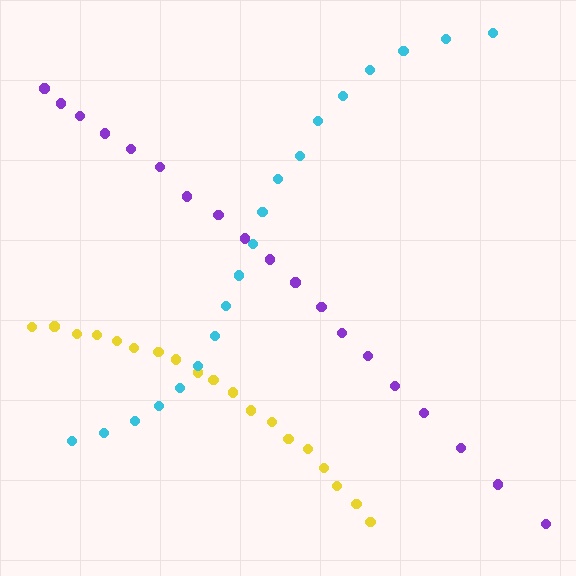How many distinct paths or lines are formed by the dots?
There are 3 distinct paths.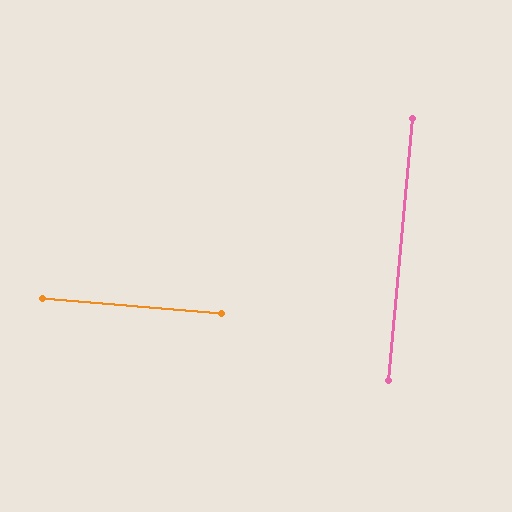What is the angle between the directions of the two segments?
Approximately 90 degrees.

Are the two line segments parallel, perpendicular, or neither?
Perpendicular — they meet at approximately 90°.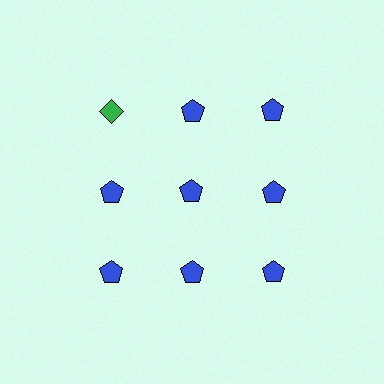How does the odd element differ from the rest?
It differs in both color (green instead of blue) and shape (diamond instead of pentagon).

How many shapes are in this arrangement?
There are 9 shapes arranged in a grid pattern.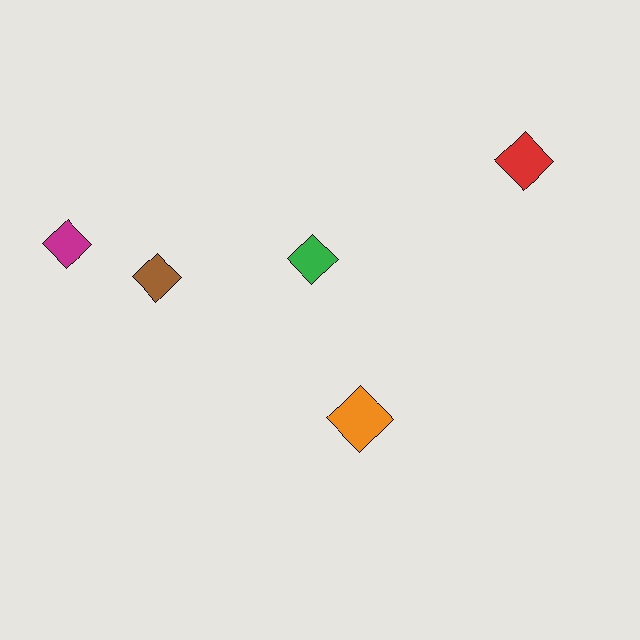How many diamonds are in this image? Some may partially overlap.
There are 5 diamonds.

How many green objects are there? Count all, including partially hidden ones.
There is 1 green object.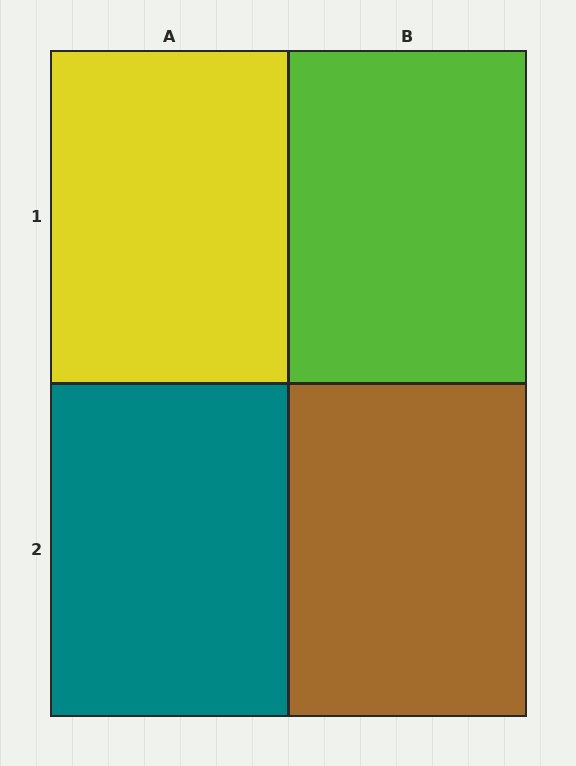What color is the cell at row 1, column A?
Yellow.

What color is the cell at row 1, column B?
Lime.